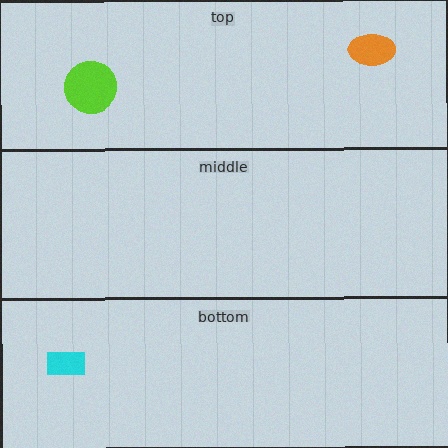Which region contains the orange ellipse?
The top region.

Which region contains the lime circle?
The top region.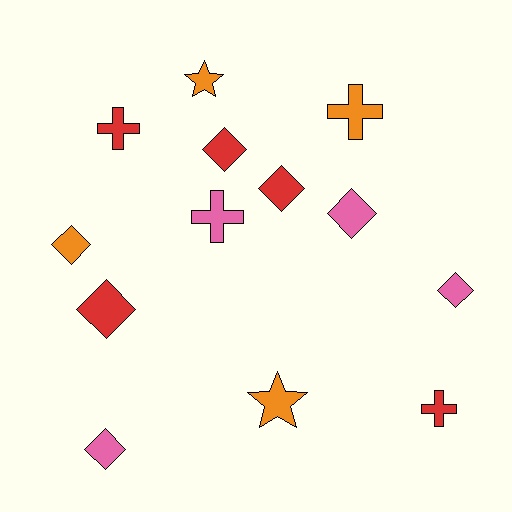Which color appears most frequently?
Red, with 5 objects.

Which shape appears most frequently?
Diamond, with 7 objects.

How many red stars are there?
There are no red stars.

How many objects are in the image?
There are 13 objects.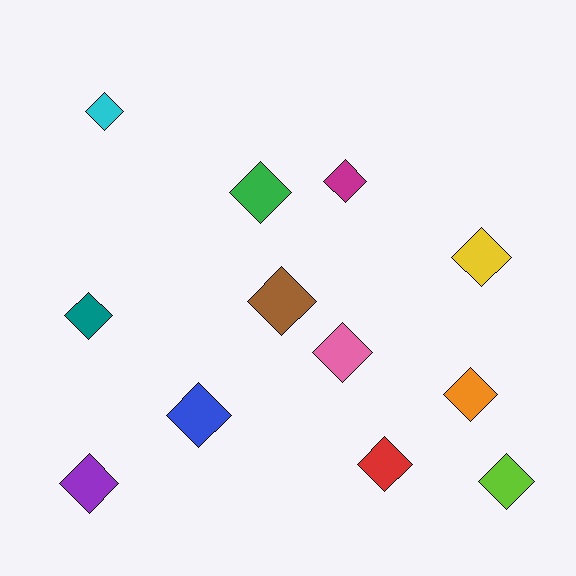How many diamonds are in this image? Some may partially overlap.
There are 12 diamonds.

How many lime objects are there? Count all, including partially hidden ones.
There is 1 lime object.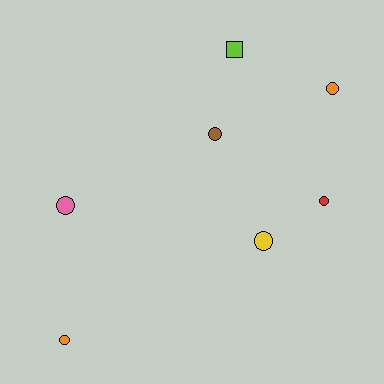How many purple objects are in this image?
There are no purple objects.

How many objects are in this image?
There are 7 objects.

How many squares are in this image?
There is 1 square.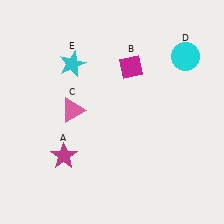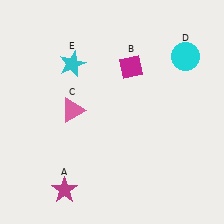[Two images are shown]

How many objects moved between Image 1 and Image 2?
1 object moved between the two images.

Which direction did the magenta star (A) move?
The magenta star (A) moved down.